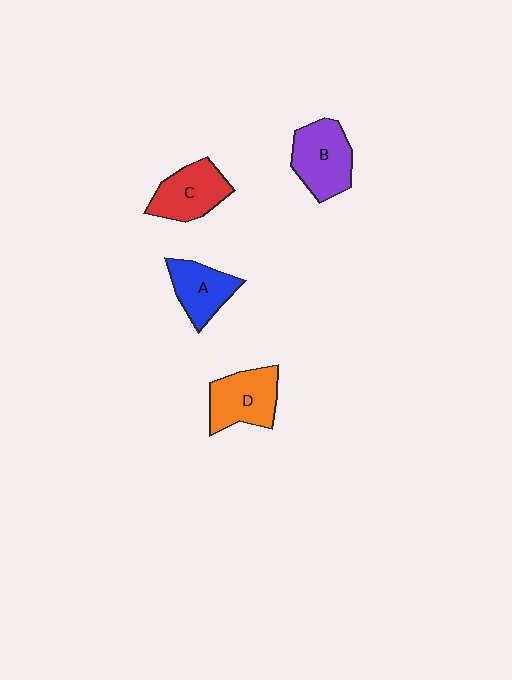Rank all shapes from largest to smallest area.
From largest to smallest: B (purple), D (orange), C (red), A (blue).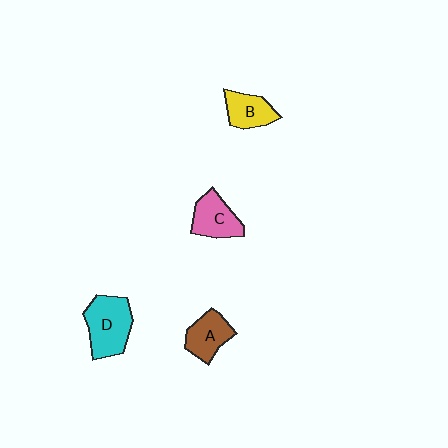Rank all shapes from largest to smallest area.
From largest to smallest: D (cyan), C (pink), A (brown), B (yellow).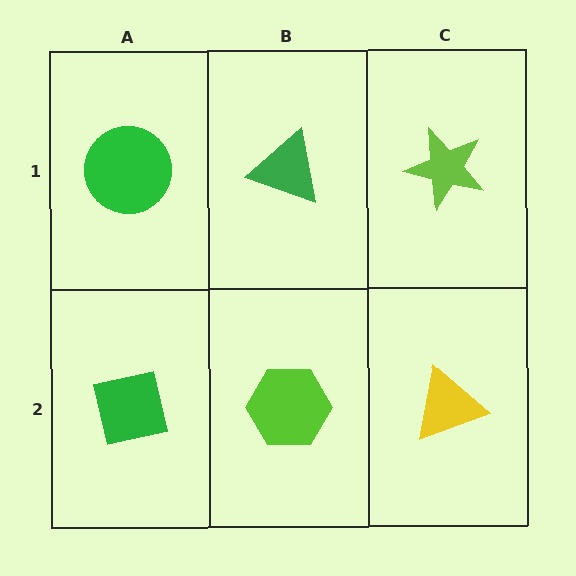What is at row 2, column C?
A yellow triangle.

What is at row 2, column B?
A lime hexagon.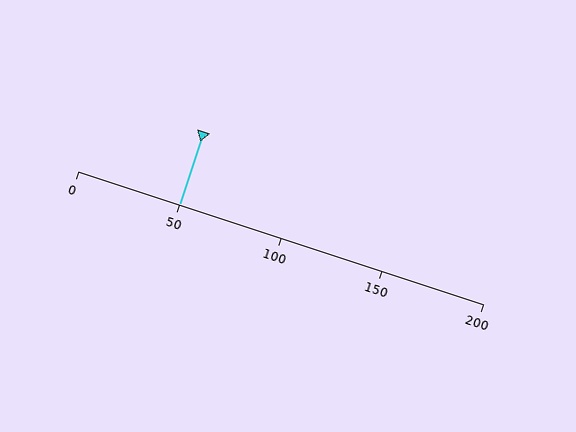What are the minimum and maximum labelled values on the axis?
The axis runs from 0 to 200.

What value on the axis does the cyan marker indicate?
The marker indicates approximately 50.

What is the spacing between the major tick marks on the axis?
The major ticks are spaced 50 apart.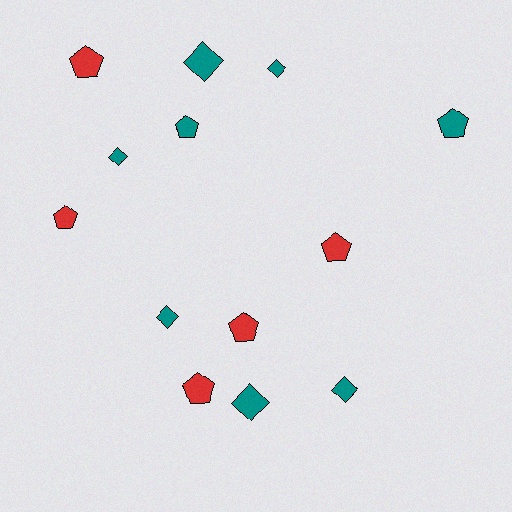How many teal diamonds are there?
There are 6 teal diamonds.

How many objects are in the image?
There are 13 objects.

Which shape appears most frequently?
Pentagon, with 7 objects.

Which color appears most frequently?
Teal, with 8 objects.